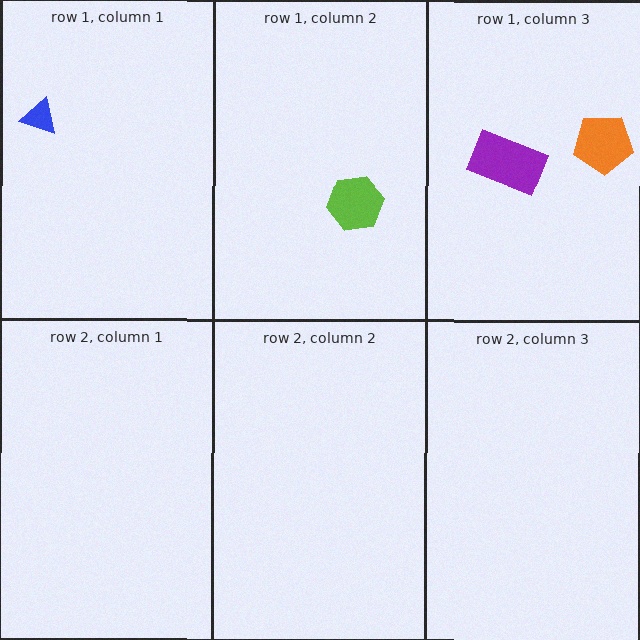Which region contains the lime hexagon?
The row 1, column 2 region.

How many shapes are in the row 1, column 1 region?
1.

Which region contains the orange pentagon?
The row 1, column 3 region.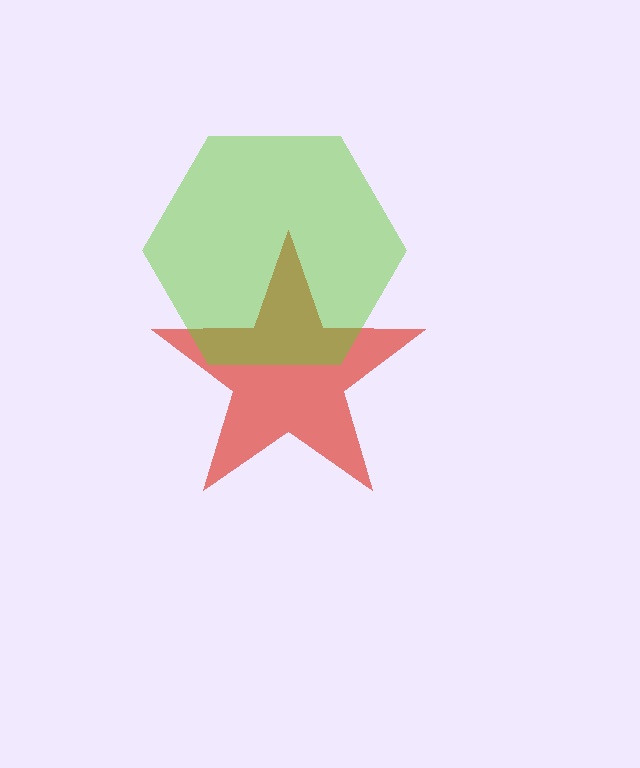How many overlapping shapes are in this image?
There are 2 overlapping shapes in the image.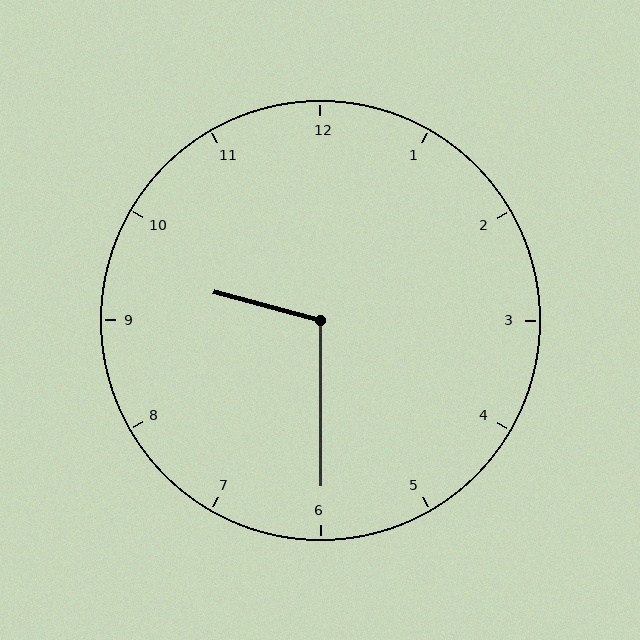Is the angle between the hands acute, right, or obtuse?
It is obtuse.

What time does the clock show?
9:30.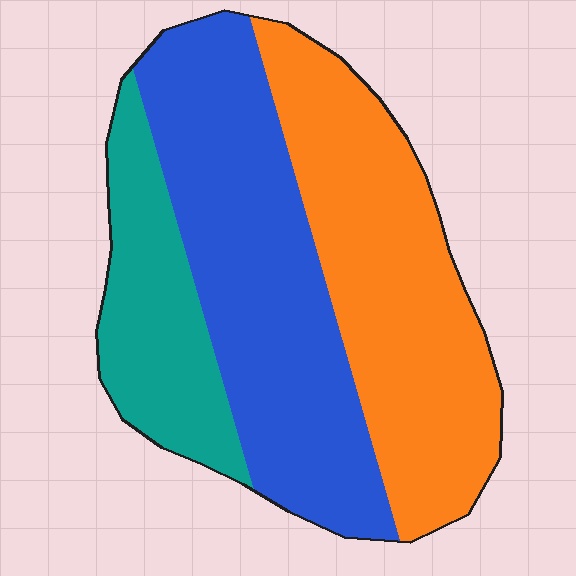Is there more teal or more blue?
Blue.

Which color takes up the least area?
Teal, at roughly 20%.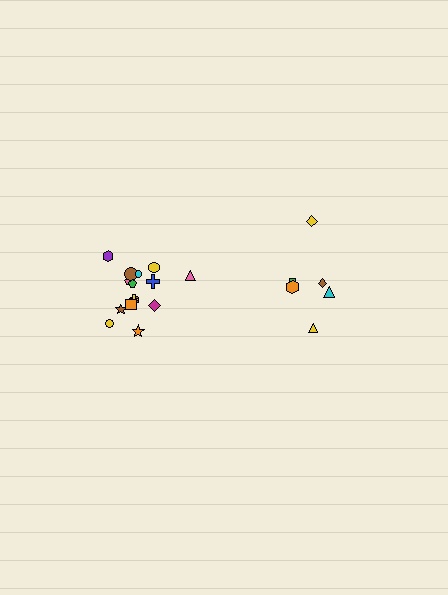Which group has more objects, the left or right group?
The left group.